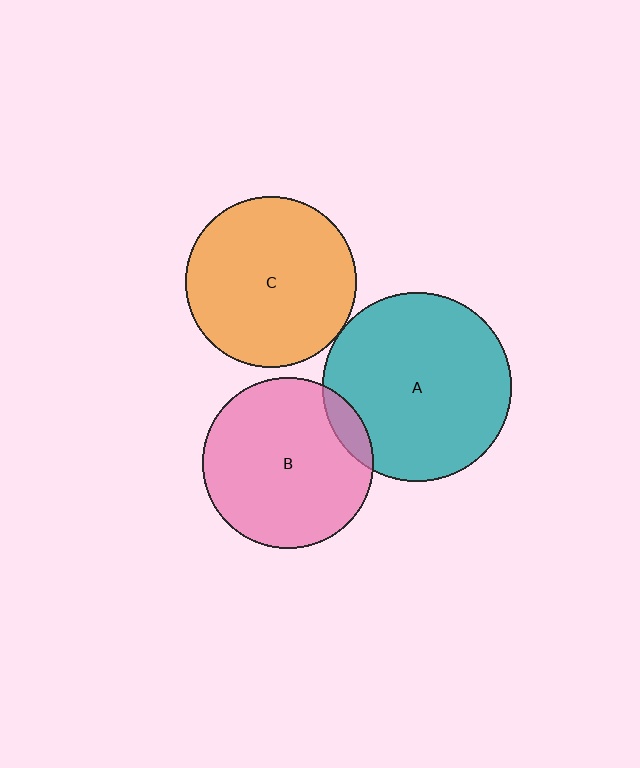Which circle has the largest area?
Circle A (teal).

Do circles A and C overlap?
Yes.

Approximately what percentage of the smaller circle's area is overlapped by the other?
Approximately 5%.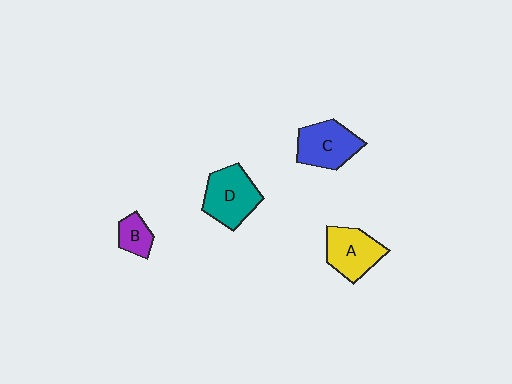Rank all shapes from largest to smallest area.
From largest to smallest: D (teal), C (blue), A (yellow), B (purple).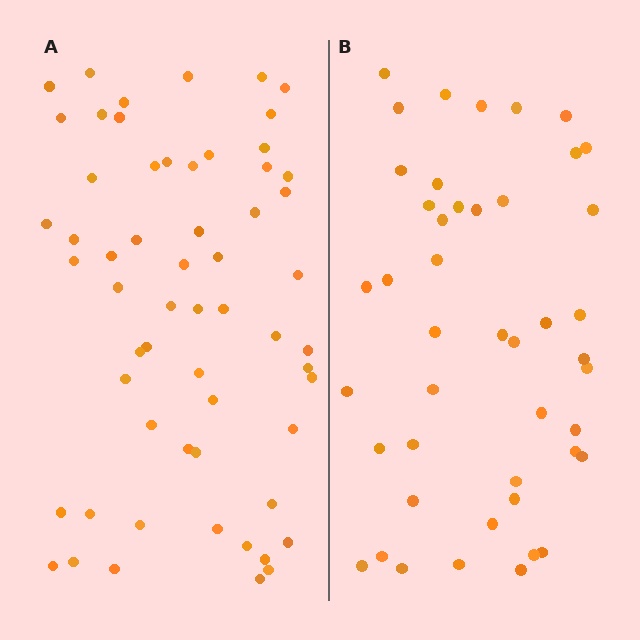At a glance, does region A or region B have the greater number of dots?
Region A (the left region) has more dots.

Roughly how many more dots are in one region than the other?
Region A has approximately 15 more dots than region B.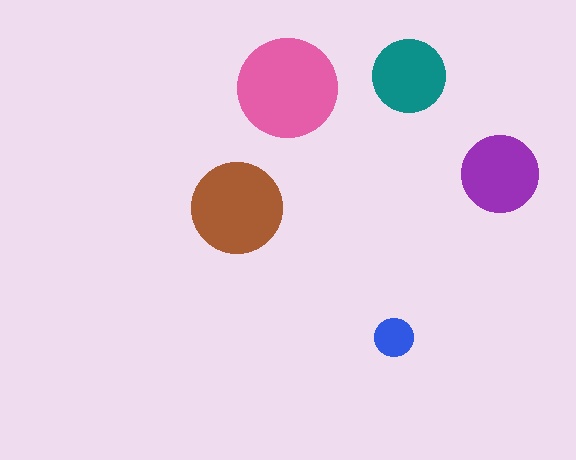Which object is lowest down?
The blue circle is bottommost.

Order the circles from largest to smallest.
the pink one, the brown one, the purple one, the teal one, the blue one.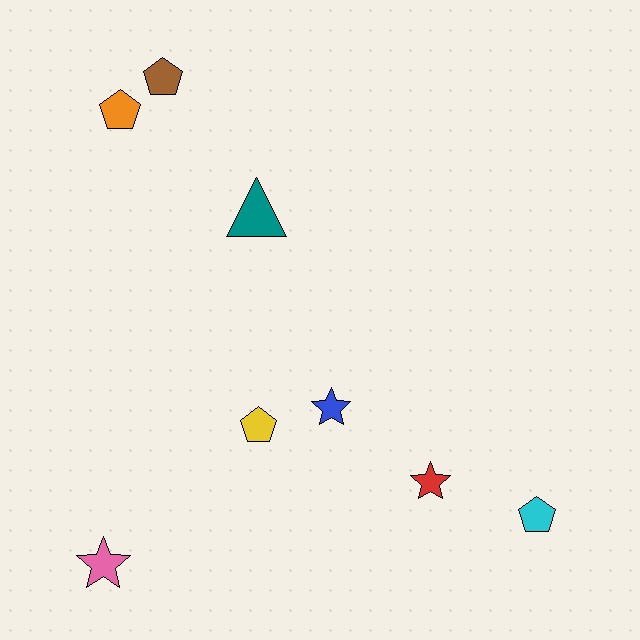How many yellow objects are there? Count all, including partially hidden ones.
There is 1 yellow object.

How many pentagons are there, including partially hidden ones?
There are 4 pentagons.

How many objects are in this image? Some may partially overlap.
There are 8 objects.